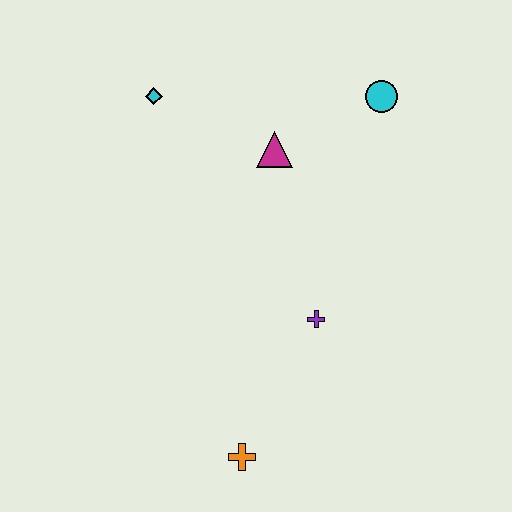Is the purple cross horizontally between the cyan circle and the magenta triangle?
Yes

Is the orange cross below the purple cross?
Yes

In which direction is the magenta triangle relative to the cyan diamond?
The magenta triangle is to the right of the cyan diamond.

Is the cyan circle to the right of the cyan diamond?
Yes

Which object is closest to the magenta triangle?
The cyan circle is closest to the magenta triangle.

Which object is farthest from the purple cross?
The cyan diamond is farthest from the purple cross.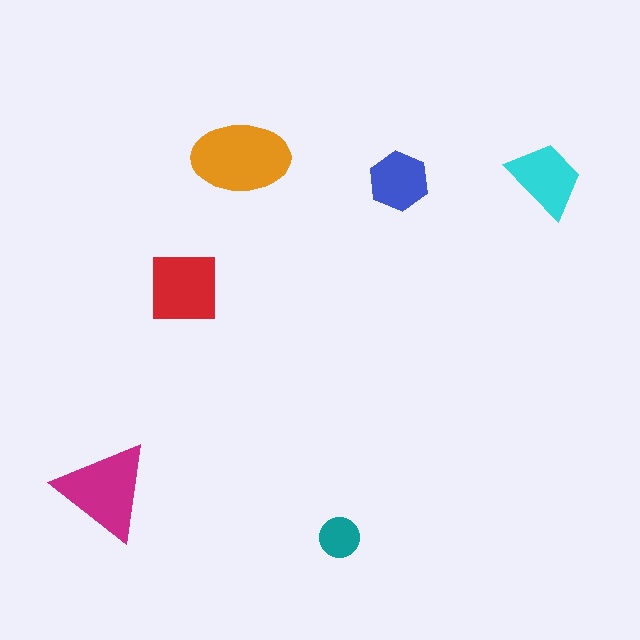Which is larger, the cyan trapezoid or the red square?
The red square.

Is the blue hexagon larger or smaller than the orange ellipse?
Smaller.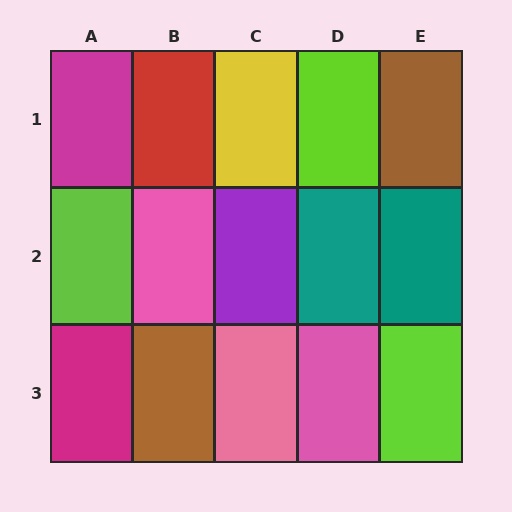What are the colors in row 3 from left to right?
Magenta, brown, pink, pink, lime.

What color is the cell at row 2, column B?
Pink.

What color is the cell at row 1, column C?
Yellow.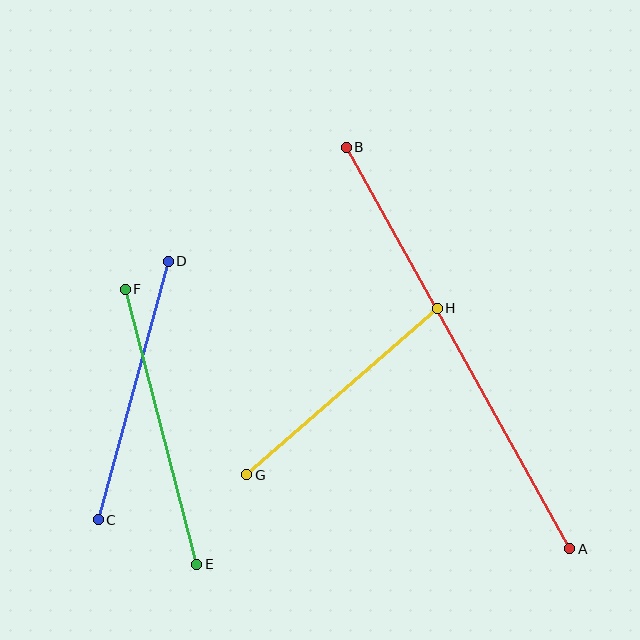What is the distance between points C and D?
The distance is approximately 267 pixels.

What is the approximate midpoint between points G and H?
The midpoint is at approximately (342, 391) pixels.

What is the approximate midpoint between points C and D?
The midpoint is at approximately (133, 390) pixels.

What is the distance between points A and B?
The distance is approximately 460 pixels.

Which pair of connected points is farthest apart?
Points A and B are farthest apart.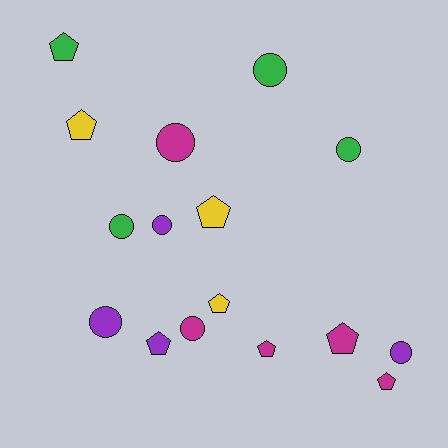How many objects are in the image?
There are 16 objects.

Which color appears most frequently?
Magenta, with 5 objects.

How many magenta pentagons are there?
There are 3 magenta pentagons.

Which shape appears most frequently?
Circle, with 8 objects.